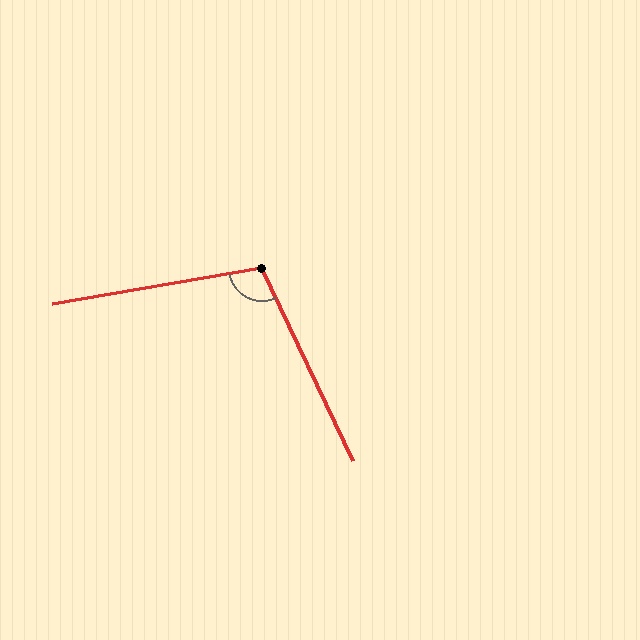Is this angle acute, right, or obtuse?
It is obtuse.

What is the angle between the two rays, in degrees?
Approximately 106 degrees.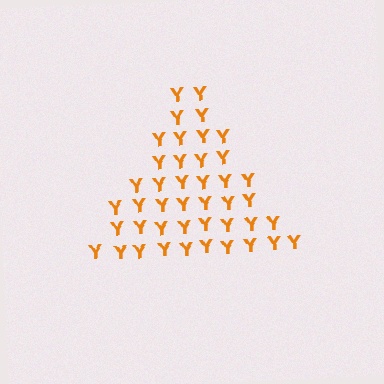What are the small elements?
The small elements are letter Y's.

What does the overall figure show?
The overall figure shows a triangle.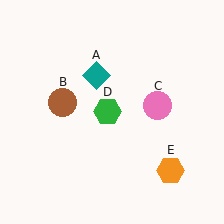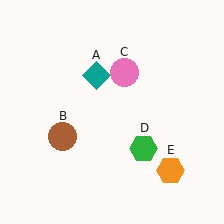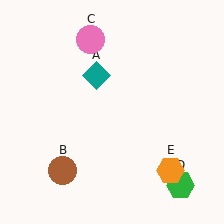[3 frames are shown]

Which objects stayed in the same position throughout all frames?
Teal diamond (object A) and orange hexagon (object E) remained stationary.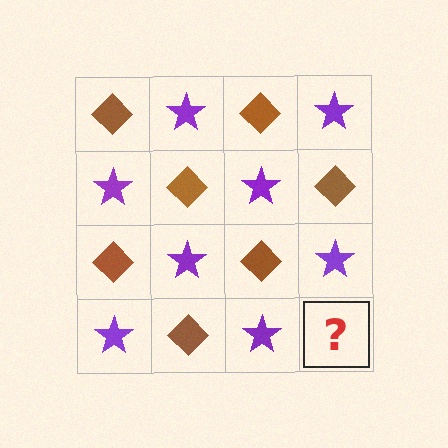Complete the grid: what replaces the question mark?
The question mark should be replaced with a brown diamond.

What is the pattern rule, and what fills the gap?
The rule is that it alternates brown diamond and purple star in a checkerboard pattern. The gap should be filled with a brown diamond.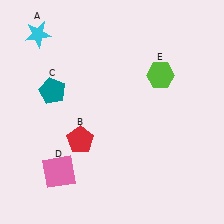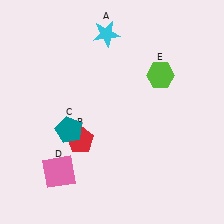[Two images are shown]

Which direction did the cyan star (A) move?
The cyan star (A) moved right.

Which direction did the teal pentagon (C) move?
The teal pentagon (C) moved down.